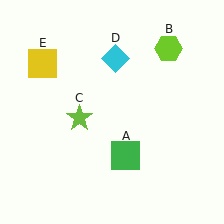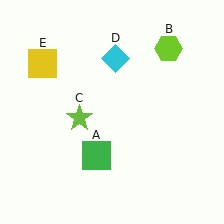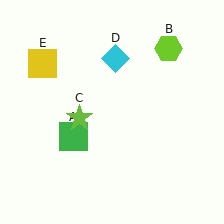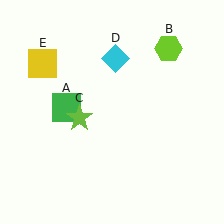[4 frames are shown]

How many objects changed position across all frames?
1 object changed position: green square (object A).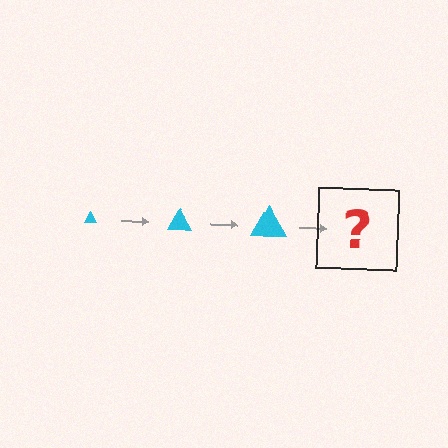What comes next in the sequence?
The next element should be a cyan triangle, larger than the previous one.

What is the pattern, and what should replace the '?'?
The pattern is that the triangle gets progressively larger each step. The '?' should be a cyan triangle, larger than the previous one.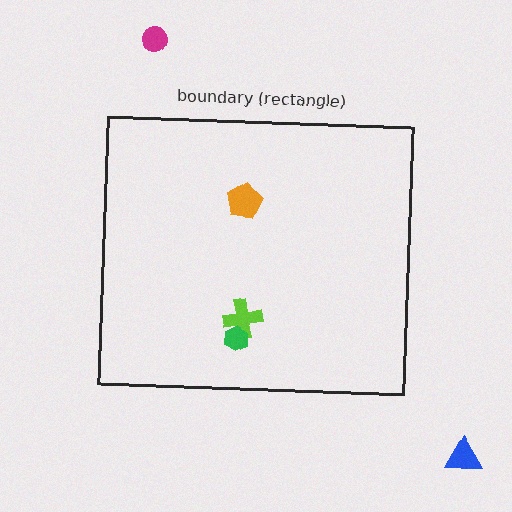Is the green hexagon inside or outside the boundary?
Inside.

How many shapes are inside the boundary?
3 inside, 2 outside.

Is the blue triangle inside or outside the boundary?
Outside.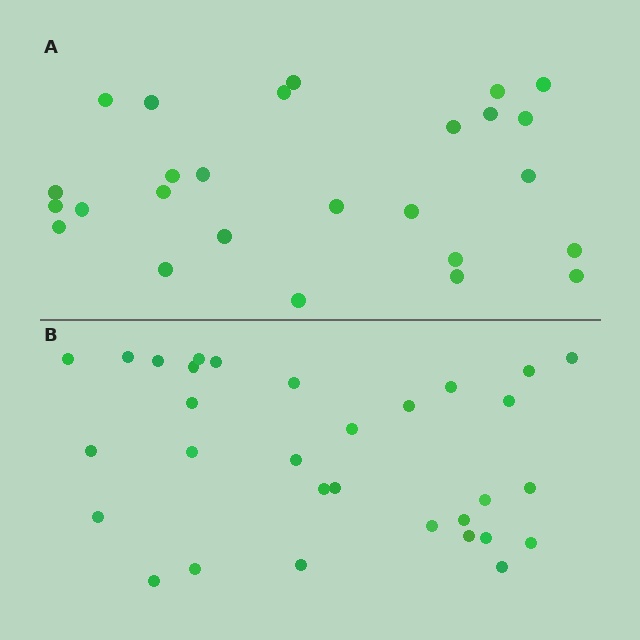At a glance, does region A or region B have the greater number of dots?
Region B (the bottom region) has more dots.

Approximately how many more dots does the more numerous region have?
Region B has about 5 more dots than region A.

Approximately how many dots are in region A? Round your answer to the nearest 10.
About 30 dots. (The exact count is 26, which rounds to 30.)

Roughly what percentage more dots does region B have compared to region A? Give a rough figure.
About 20% more.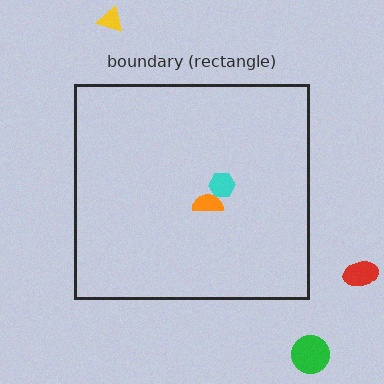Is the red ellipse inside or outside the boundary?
Outside.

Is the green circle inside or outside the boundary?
Outside.